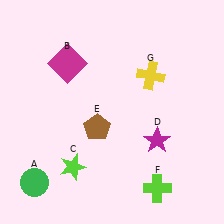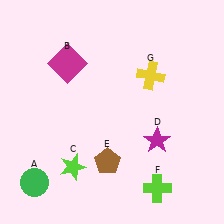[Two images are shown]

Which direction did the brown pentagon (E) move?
The brown pentagon (E) moved down.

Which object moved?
The brown pentagon (E) moved down.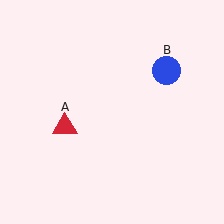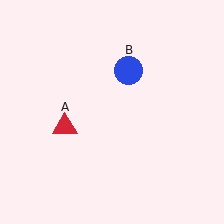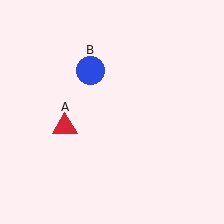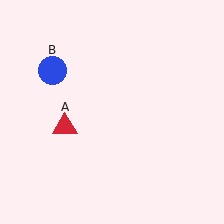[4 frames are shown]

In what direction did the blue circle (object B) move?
The blue circle (object B) moved left.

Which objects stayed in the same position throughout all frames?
Red triangle (object A) remained stationary.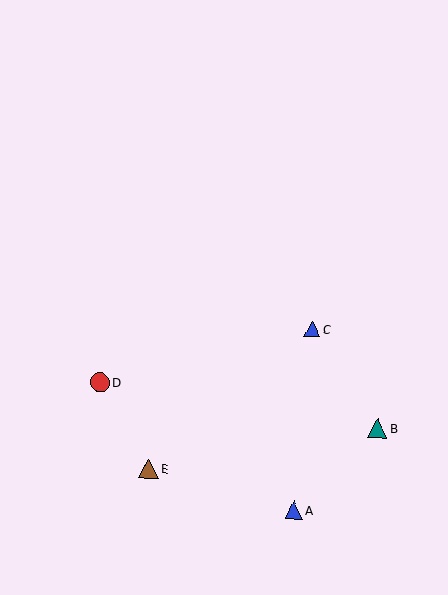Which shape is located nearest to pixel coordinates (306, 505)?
The blue triangle (labeled A) at (294, 510) is nearest to that location.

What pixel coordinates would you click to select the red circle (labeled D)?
Click at (100, 382) to select the red circle D.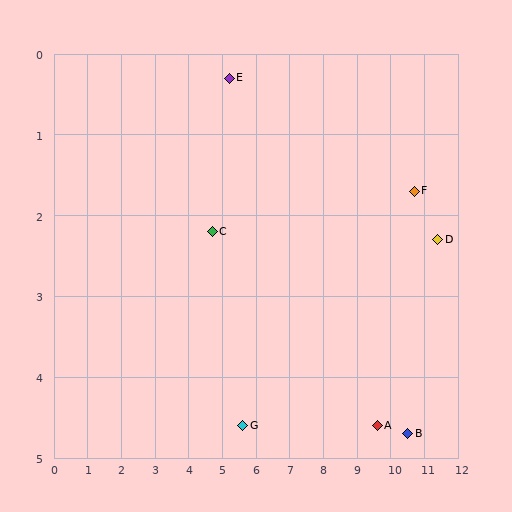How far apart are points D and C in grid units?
Points D and C are about 6.7 grid units apart.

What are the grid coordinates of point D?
Point D is at approximately (11.4, 2.3).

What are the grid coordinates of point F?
Point F is at approximately (10.7, 1.7).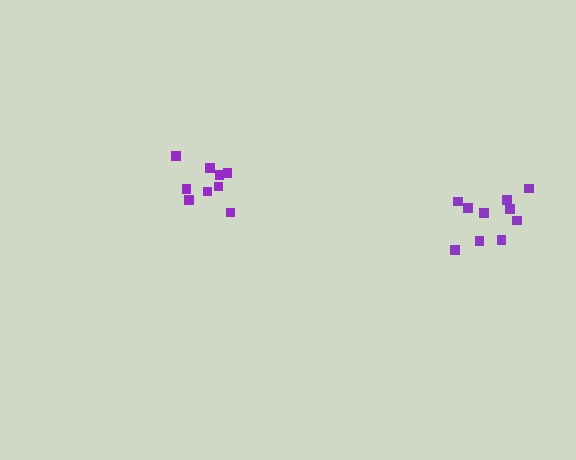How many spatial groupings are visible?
There are 2 spatial groupings.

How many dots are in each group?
Group 1: 9 dots, Group 2: 10 dots (19 total).